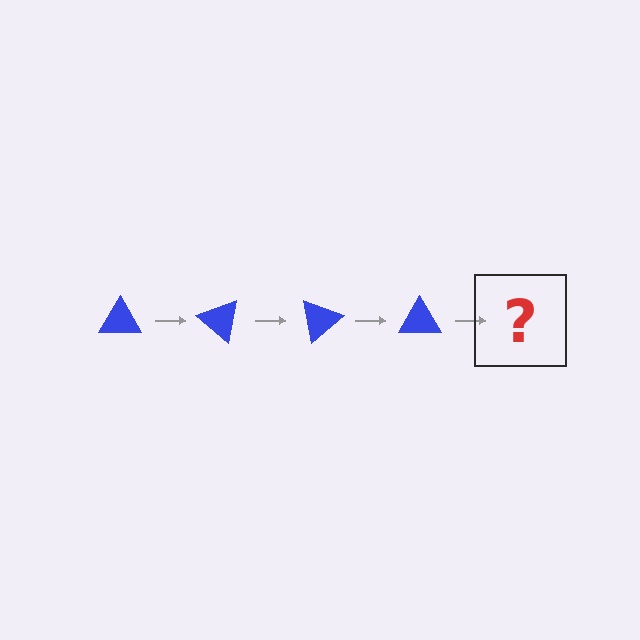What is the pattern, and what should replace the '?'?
The pattern is that the triangle rotates 40 degrees each step. The '?' should be a blue triangle rotated 160 degrees.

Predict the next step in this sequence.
The next step is a blue triangle rotated 160 degrees.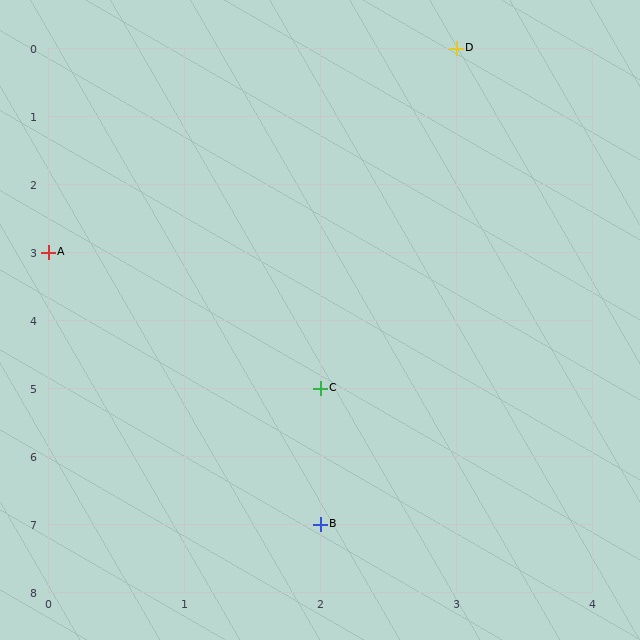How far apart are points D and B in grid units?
Points D and B are 1 column and 7 rows apart (about 7.1 grid units diagonally).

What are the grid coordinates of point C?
Point C is at grid coordinates (2, 5).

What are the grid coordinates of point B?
Point B is at grid coordinates (2, 7).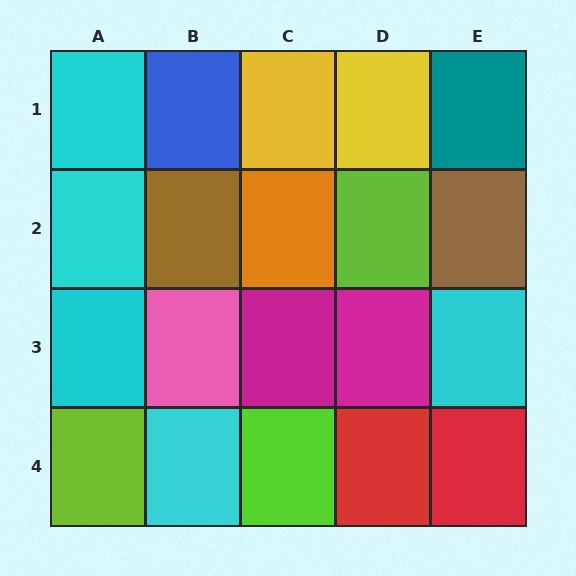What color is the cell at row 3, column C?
Magenta.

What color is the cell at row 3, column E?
Cyan.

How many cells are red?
2 cells are red.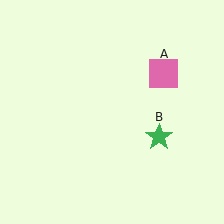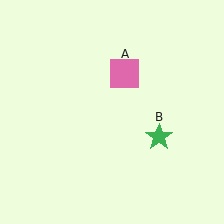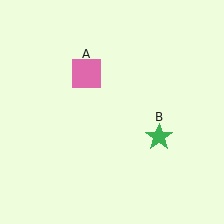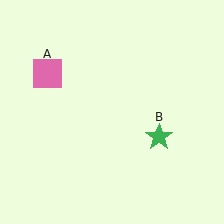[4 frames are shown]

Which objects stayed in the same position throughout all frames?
Green star (object B) remained stationary.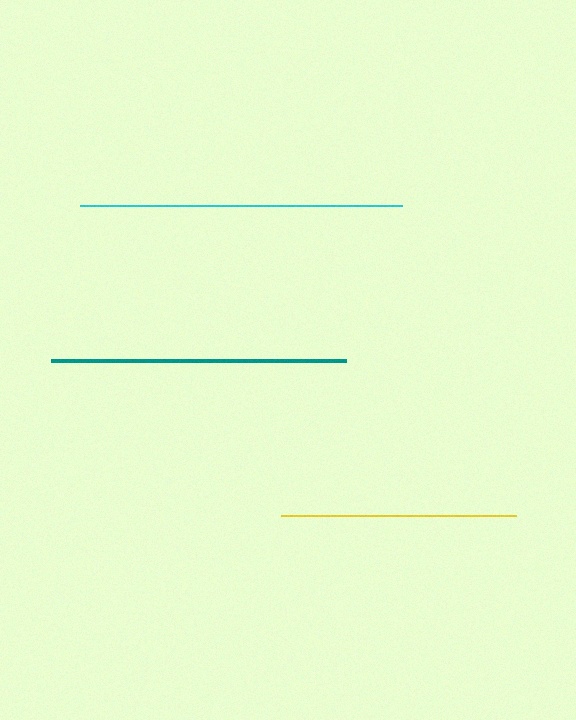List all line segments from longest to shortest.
From longest to shortest: cyan, teal, yellow.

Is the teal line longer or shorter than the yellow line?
The teal line is longer than the yellow line.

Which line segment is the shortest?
The yellow line is the shortest at approximately 235 pixels.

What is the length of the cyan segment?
The cyan segment is approximately 321 pixels long.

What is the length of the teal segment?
The teal segment is approximately 295 pixels long.